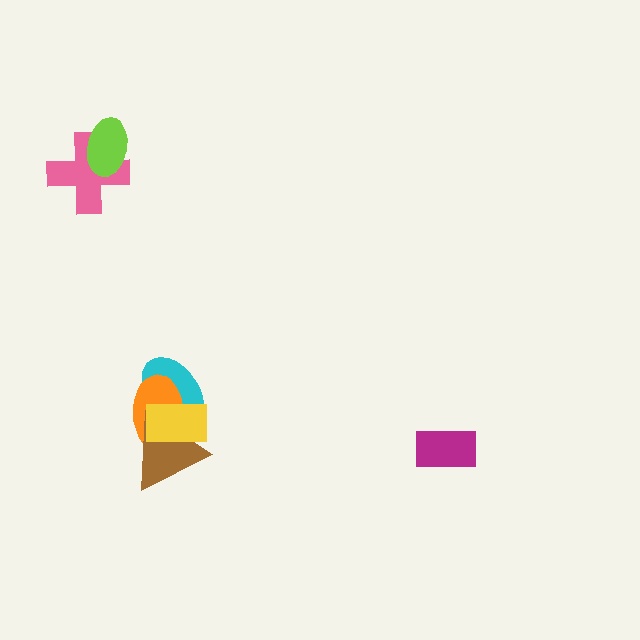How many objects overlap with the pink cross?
1 object overlaps with the pink cross.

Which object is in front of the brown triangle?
The yellow rectangle is in front of the brown triangle.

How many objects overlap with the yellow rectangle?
3 objects overlap with the yellow rectangle.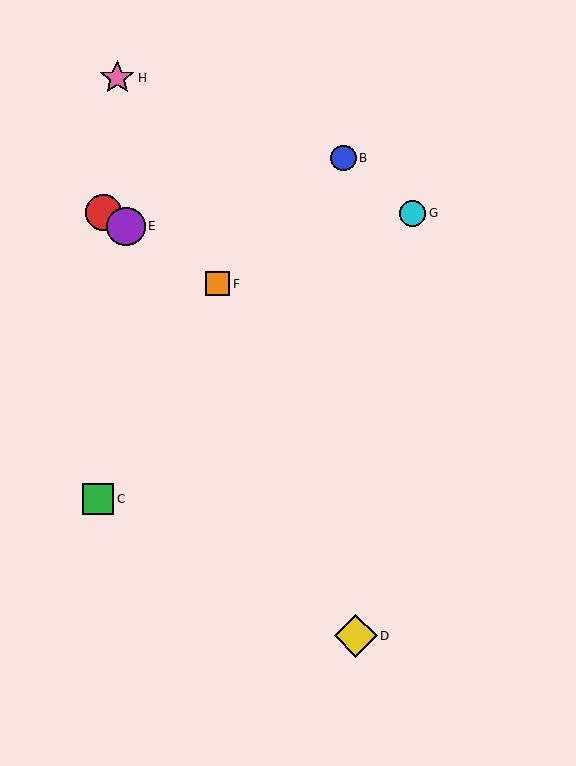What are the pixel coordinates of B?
Object B is at (343, 158).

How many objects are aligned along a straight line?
3 objects (A, E, F) are aligned along a straight line.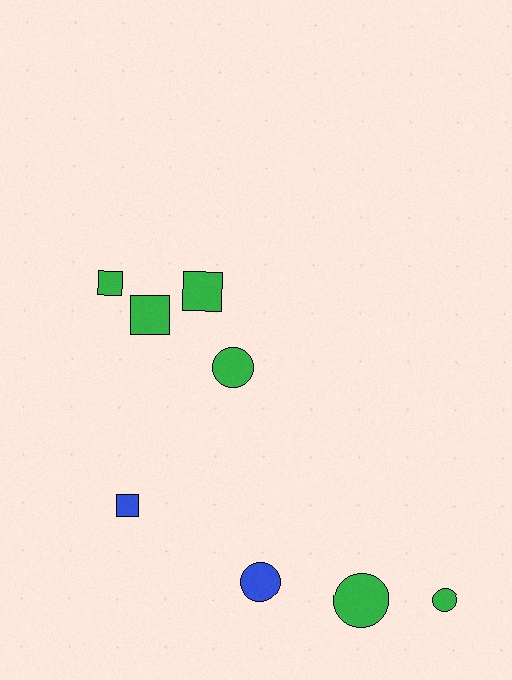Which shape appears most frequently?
Square, with 4 objects.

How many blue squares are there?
There is 1 blue square.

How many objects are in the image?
There are 8 objects.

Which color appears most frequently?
Green, with 6 objects.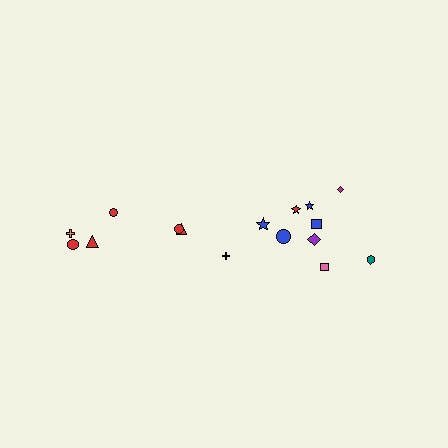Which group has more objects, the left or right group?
The right group.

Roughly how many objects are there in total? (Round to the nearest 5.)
Roughly 15 objects in total.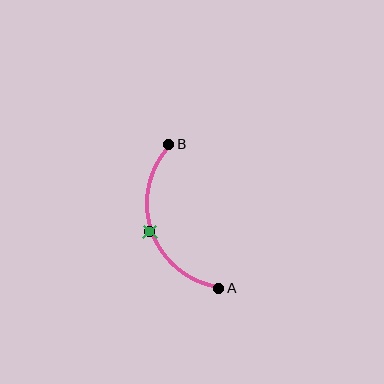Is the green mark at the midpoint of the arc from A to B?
Yes. The green mark lies on the arc at equal arc-length from both A and B — it is the arc midpoint.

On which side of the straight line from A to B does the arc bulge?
The arc bulges to the left of the straight line connecting A and B.